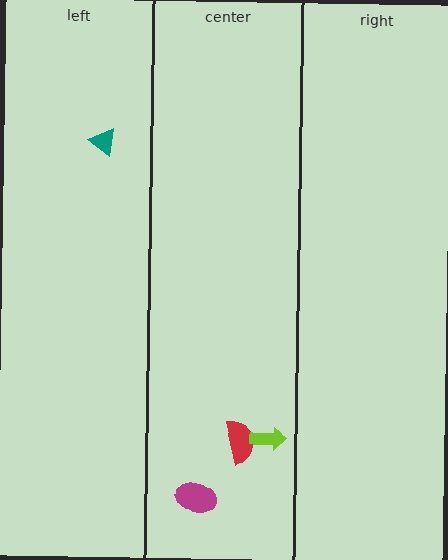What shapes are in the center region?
The magenta ellipse, the red semicircle, the lime arrow.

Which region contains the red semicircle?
The center region.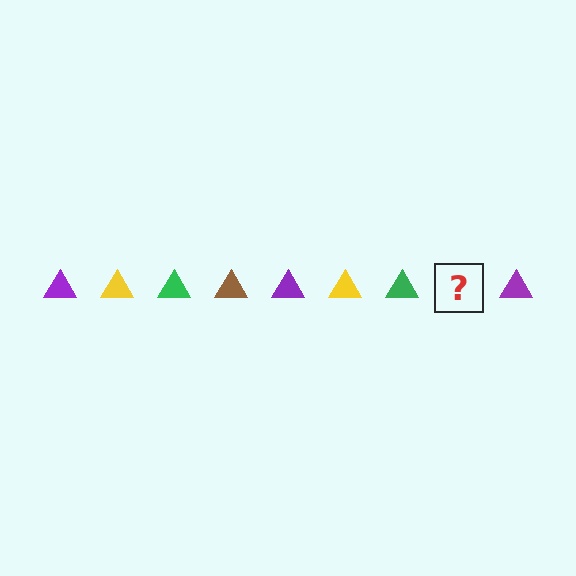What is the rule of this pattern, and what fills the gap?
The rule is that the pattern cycles through purple, yellow, green, brown triangles. The gap should be filled with a brown triangle.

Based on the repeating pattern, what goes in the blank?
The blank should be a brown triangle.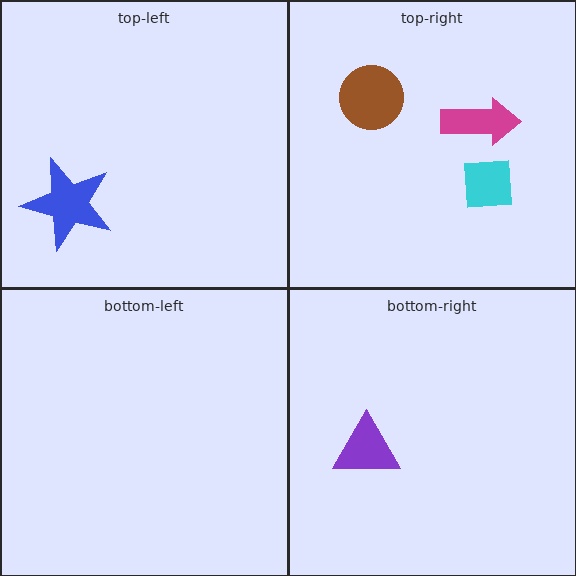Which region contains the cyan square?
The top-right region.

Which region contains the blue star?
The top-left region.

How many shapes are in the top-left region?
1.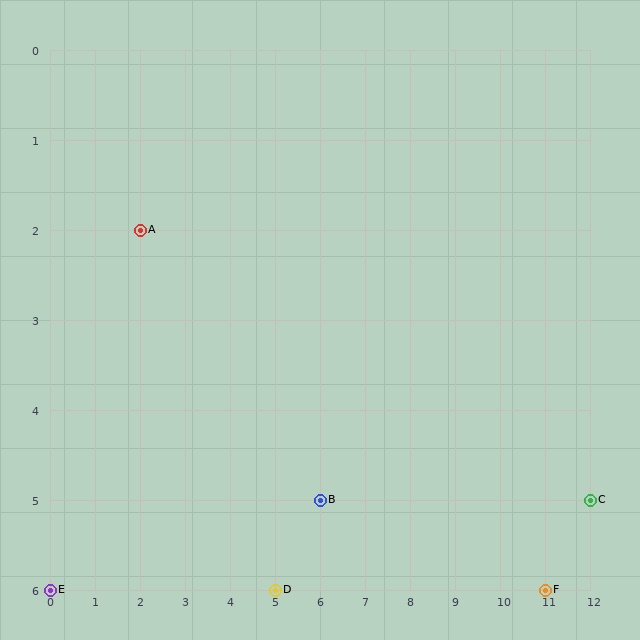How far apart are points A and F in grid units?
Points A and F are 9 columns and 4 rows apart (about 9.8 grid units diagonally).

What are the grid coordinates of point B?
Point B is at grid coordinates (6, 5).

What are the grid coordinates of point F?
Point F is at grid coordinates (11, 6).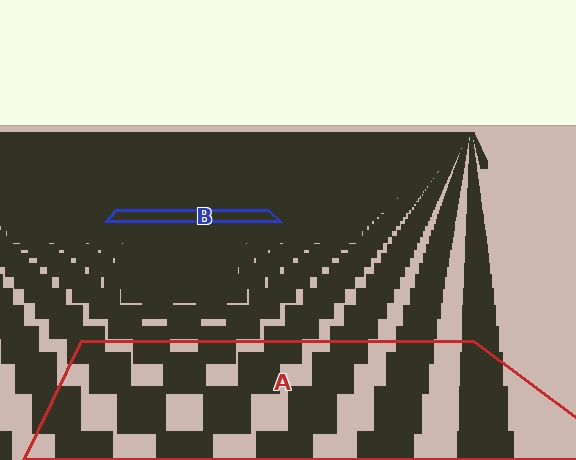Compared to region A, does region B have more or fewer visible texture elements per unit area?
Region B has more texture elements per unit area — they are packed more densely because it is farther away.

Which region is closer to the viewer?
Region A is closer. The texture elements there are larger and more spread out.